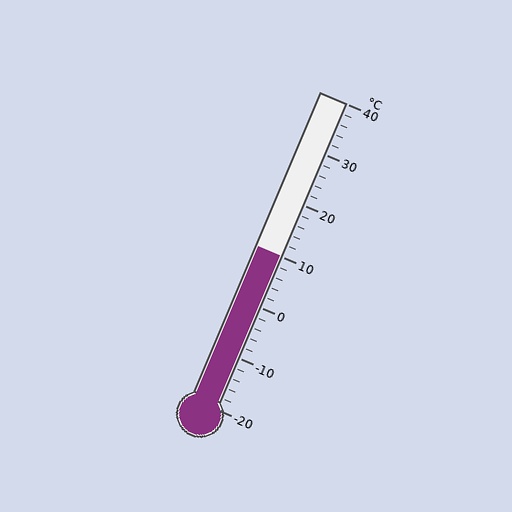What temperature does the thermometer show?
The thermometer shows approximately 10°C.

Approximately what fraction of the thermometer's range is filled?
The thermometer is filled to approximately 50% of its range.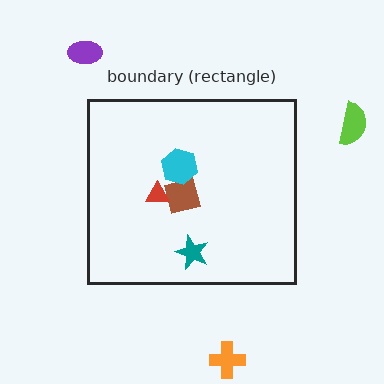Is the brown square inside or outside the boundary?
Inside.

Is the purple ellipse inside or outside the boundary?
Outside.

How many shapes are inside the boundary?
4 inside, 3 outside.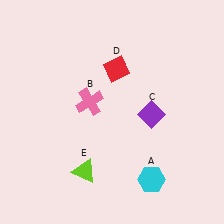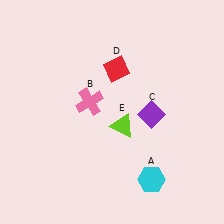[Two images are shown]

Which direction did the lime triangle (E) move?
The lime triangle (E) moved up.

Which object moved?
The lime triangle (E) moved up.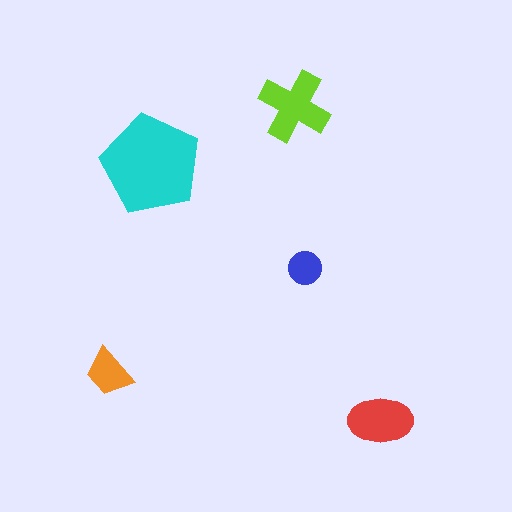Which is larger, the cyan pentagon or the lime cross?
The cyan pentagon.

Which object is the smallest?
The blue circle.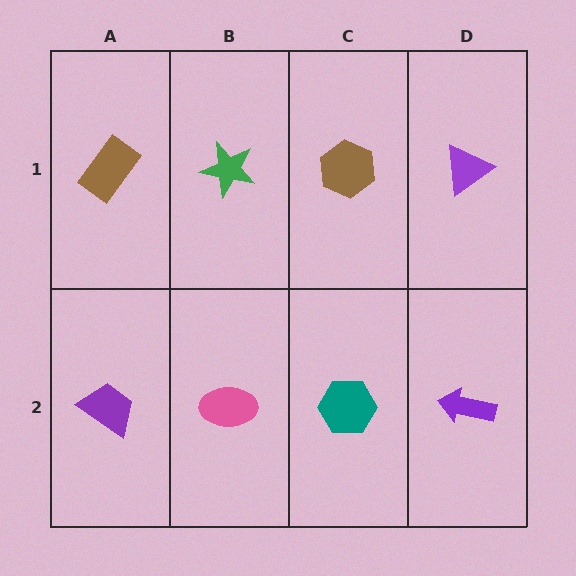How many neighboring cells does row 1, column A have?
2.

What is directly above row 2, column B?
A green star.